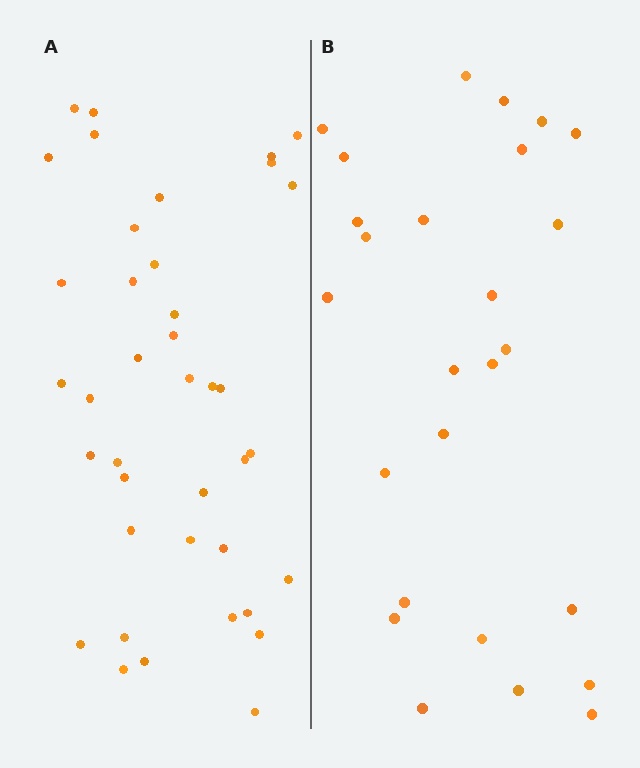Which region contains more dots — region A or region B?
Region A (the left region) has more dots.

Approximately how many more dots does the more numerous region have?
Region A has approximately 15 more dots than region B.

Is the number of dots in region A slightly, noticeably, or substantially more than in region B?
Region A has substantially more. The ratio is roughly 1.5 to 1.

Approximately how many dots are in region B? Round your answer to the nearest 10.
About 30 dots. (The exact count is 26, which rounds to 30.)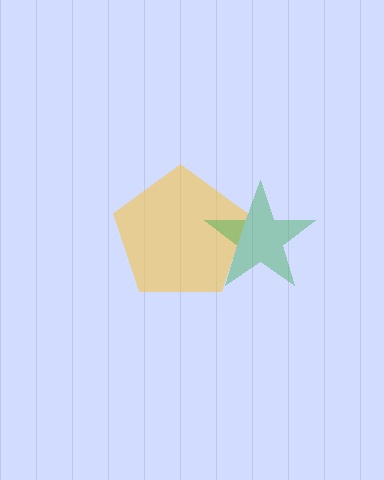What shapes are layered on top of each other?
The layered shapes are: a yellow pentagon, a green star.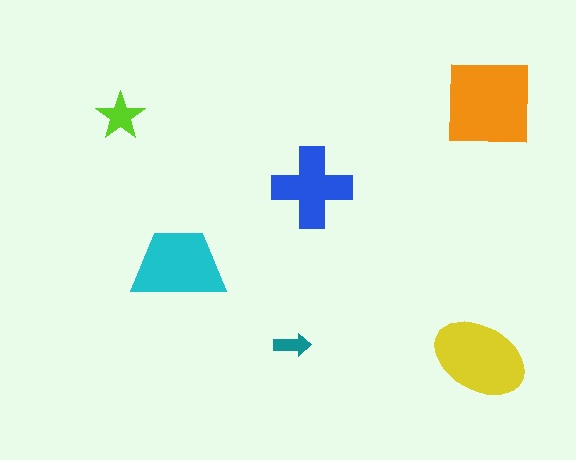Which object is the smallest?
The teal arrow.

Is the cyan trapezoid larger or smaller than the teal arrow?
Larger.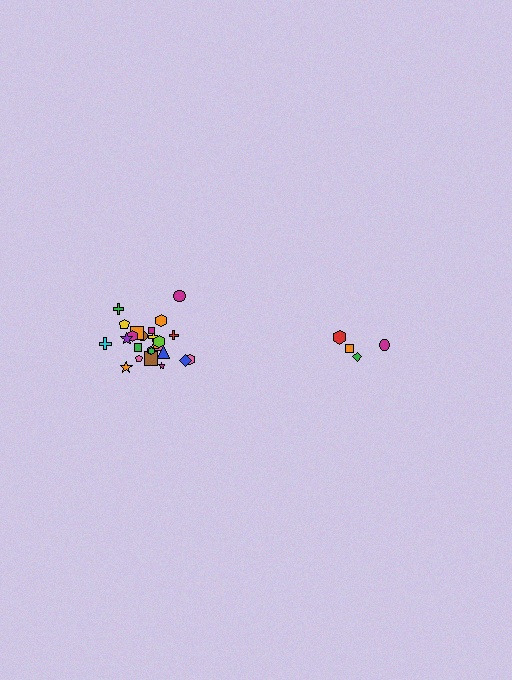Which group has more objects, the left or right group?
The left group.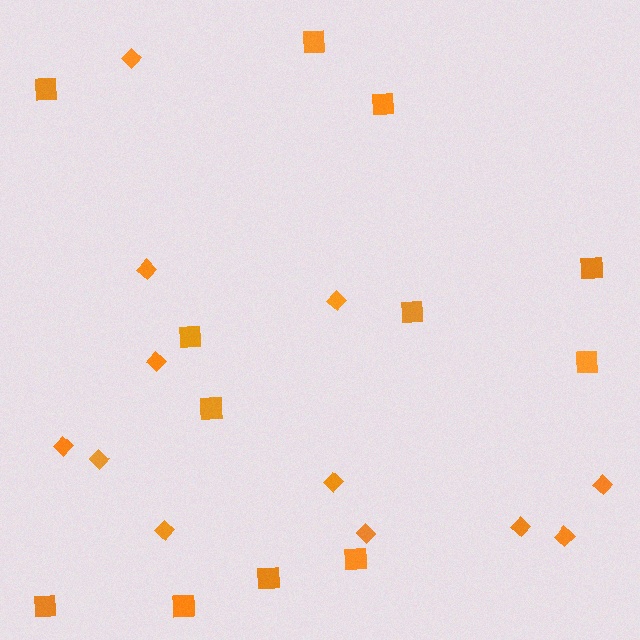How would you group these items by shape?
There are 2 groups: one group of squares (12) and one group of diamonds (12).